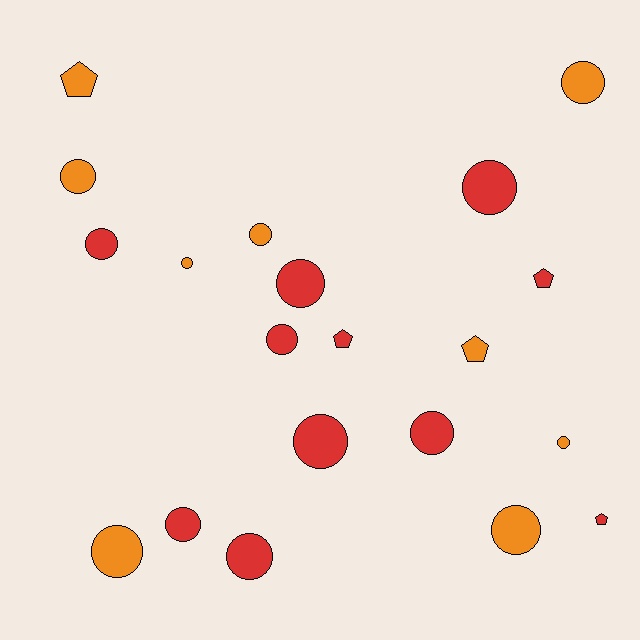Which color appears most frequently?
Red, with 11 objects.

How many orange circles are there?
There are 7 orange circles.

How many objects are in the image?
There are 20 objects.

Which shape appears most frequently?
Circle, with 15 objects.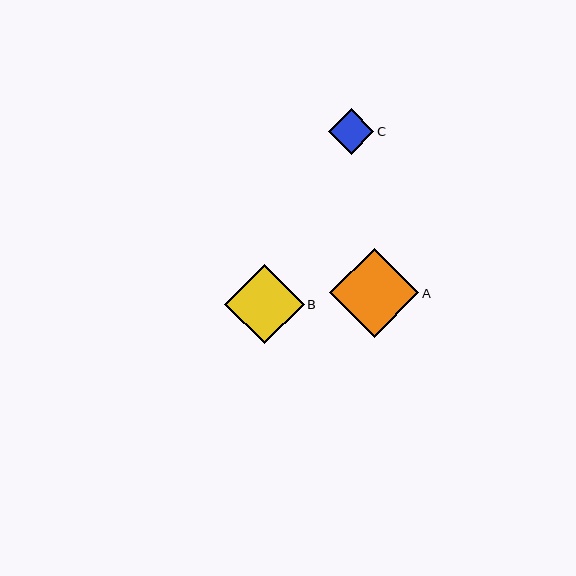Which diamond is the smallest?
Diamond C is the smallest with a size of approximately 46 pixels.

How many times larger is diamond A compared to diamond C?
Diamond A is approximately 1.9 times the size of diamond C.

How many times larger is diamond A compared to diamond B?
Diamond A is approximately 1.1 times the size of diamond B.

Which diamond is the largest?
Diamond A is the largest with a size of approximately 89 pixels.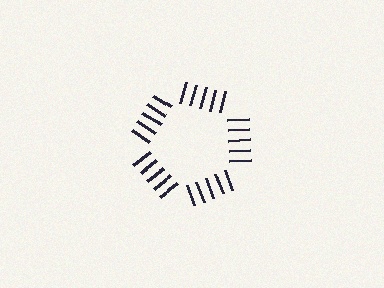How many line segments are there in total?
25 — 5 along each of the 5 edges.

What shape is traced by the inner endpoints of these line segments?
An illusory pentagon — the line segments terminate on its edges but no continuous stroke is drawn.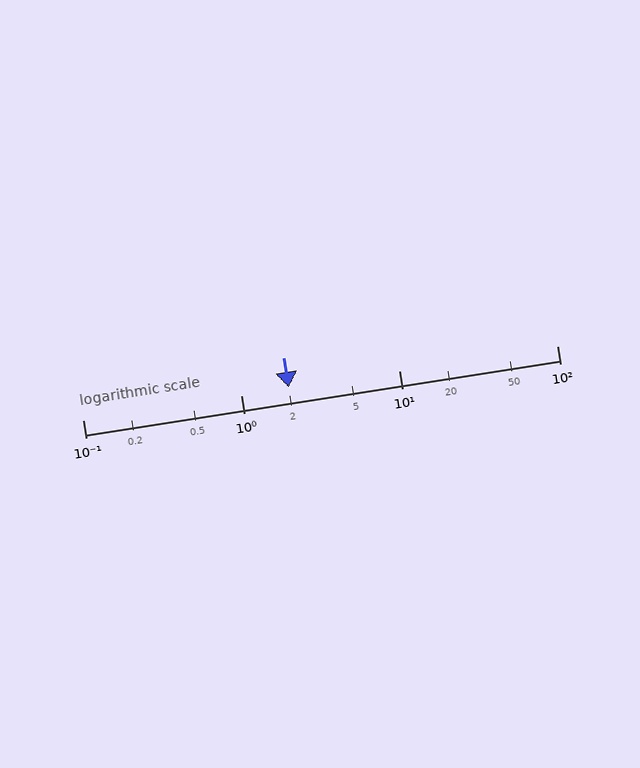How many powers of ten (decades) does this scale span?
The scale spans 3 decades, from 0.1 to 100.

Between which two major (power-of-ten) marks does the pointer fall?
The pointer is between 1 and 10.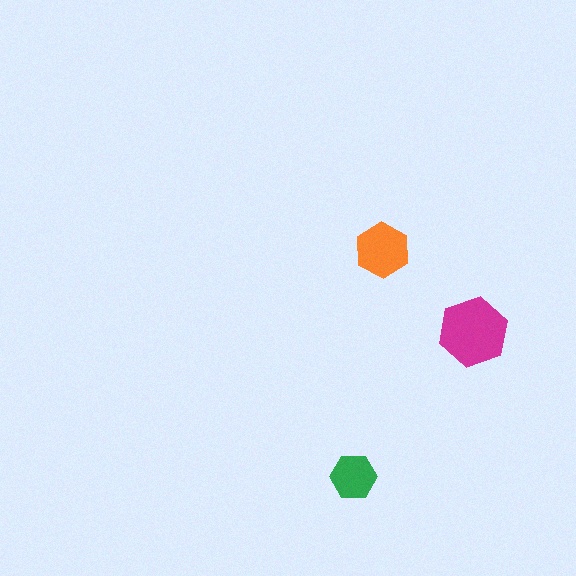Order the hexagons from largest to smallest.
the magenta one, the orange one, the green one.